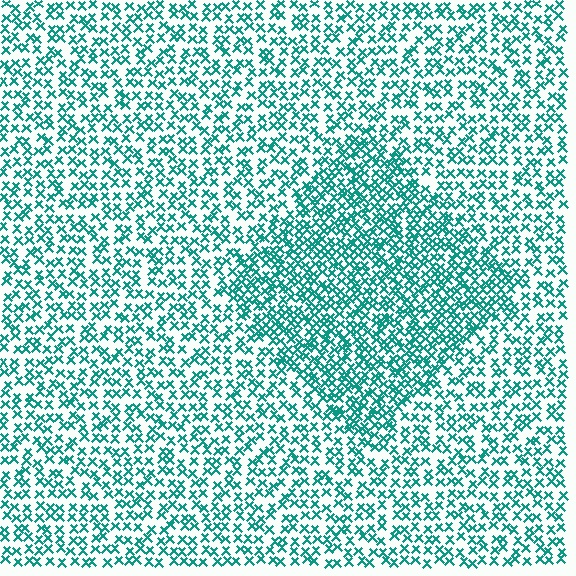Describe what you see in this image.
The image contains small teal elements arranged at two different densities. A diamond-shaped region is visible where the elements are more densely packed than the surrounding area.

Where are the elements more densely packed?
The elements are more densely packed inside the diamond boundary.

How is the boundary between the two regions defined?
The boundary is defined by a change in element density (approximately 1.7x ratio). All elements are the same color, size, and shape.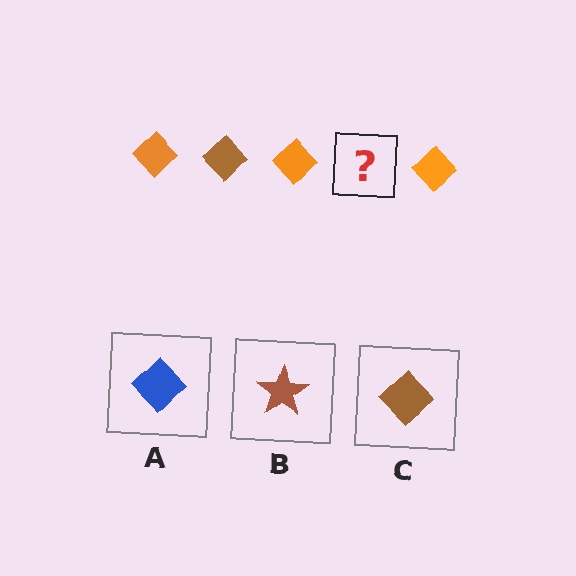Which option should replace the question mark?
Option C.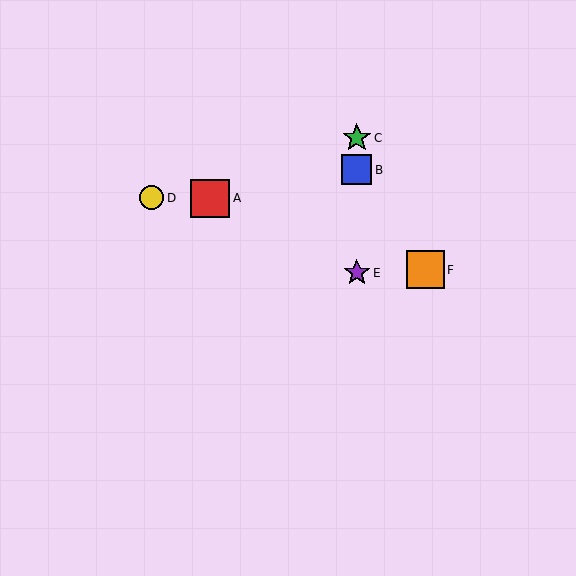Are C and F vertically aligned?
No, C is at x≈357 and F is at x≈425.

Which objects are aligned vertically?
Objects B, C, E are aligned vertically.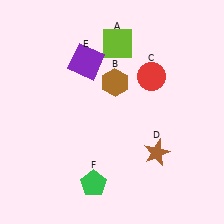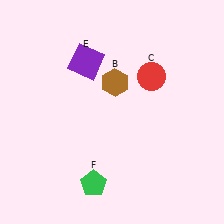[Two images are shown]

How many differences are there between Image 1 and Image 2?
There are 2 differences between the two images.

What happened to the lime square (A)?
The lime square (A) was removed in Image 2. It was in the top-right area of Image 1.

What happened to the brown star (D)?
The brown star (D) was removed in Image 2. It was in the bottom-right area of Image 1.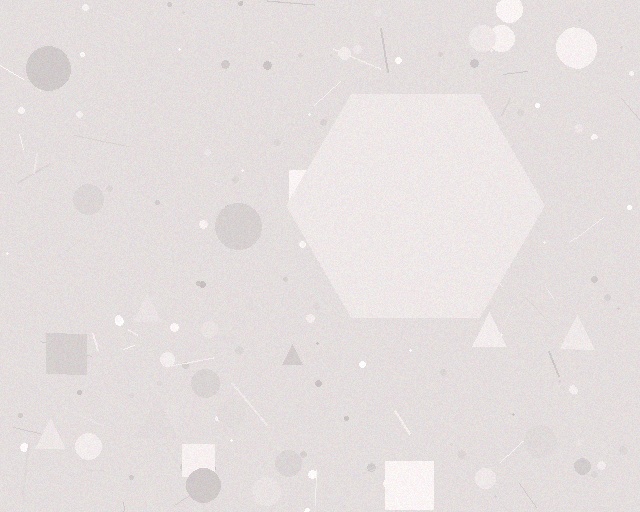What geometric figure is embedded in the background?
A hexagon is embedded in the background.